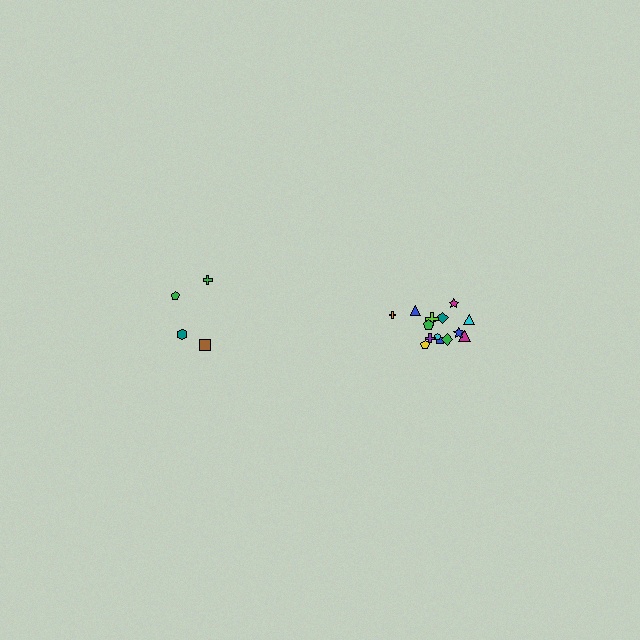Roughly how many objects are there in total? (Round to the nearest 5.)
Roughly 20 objects in total.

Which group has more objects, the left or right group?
The right group.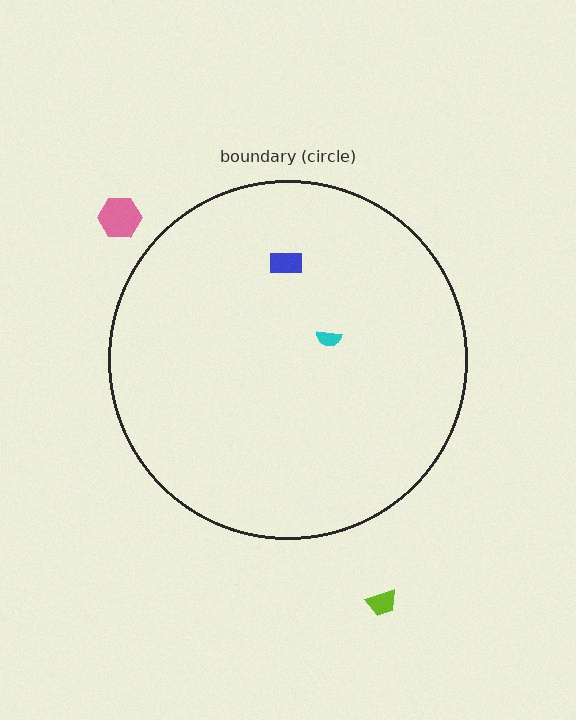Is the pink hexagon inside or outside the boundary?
Outside.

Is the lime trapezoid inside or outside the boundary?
Outside.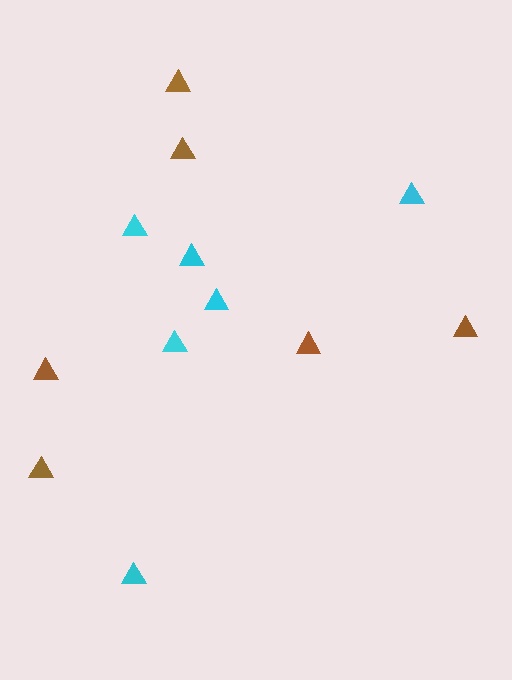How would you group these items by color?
There are 2 groups: one group of brown triangles (6) and one group of cyan triangles (6).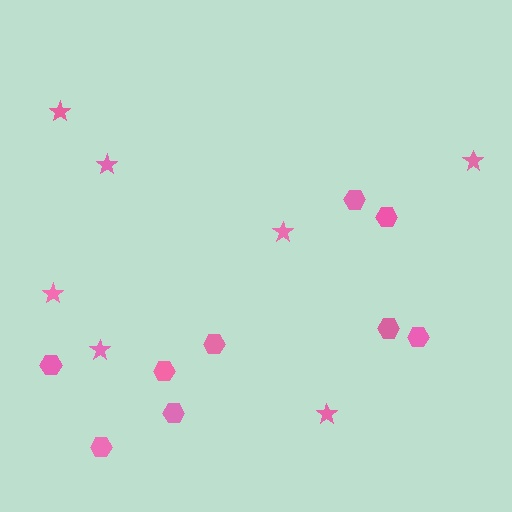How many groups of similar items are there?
There are 2 groups: one group of hexagons (9) and one group of stars (7).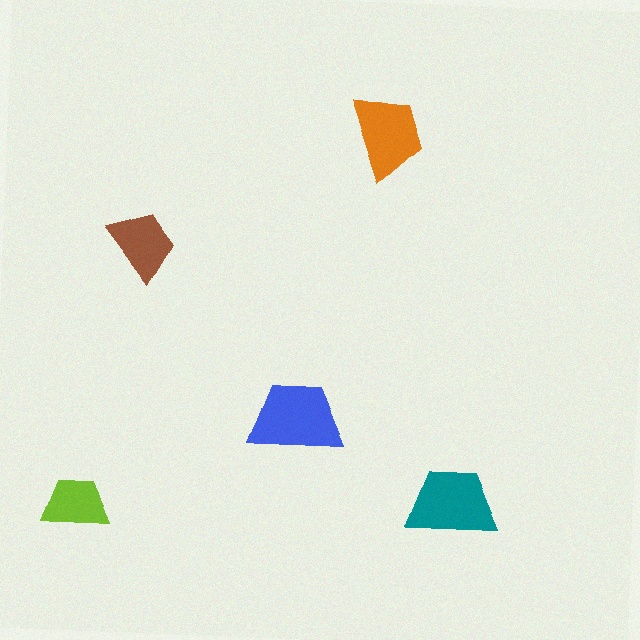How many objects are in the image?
There are 5 objects in the image.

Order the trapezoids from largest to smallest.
the blue one, the teal one, the orange one, the brown one, the lime one.